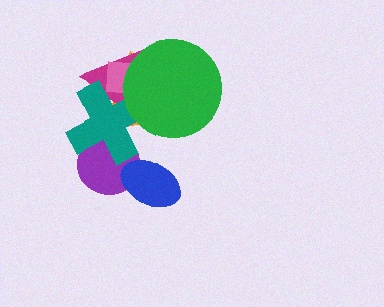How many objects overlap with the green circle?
4 objects overlap with the green circle.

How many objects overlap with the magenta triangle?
4 objects overlap with the magenta triangle.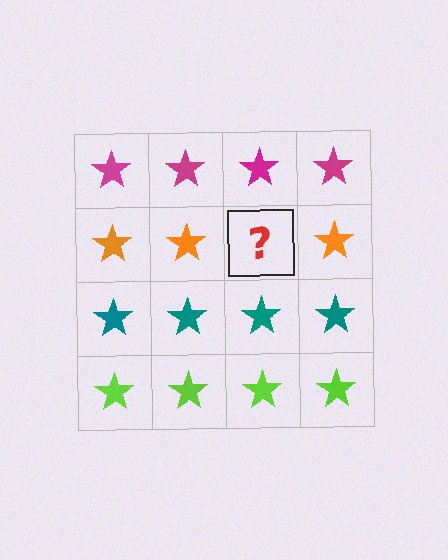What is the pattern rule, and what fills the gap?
The rule is that each row has a consistent color. The gap should be filled with an orange star.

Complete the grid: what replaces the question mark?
The question mark should be replaced with an orange star.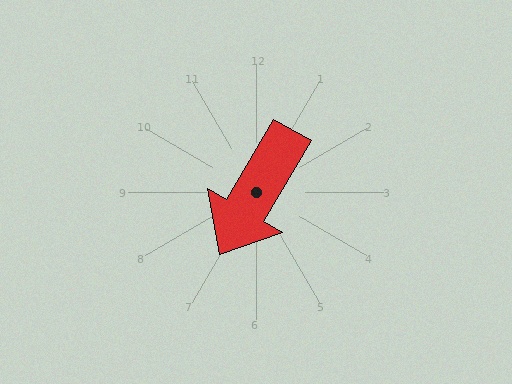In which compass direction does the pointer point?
Southwest.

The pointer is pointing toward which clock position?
Roughly 7 o'clock.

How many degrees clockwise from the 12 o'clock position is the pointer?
Approximately 211 degrees.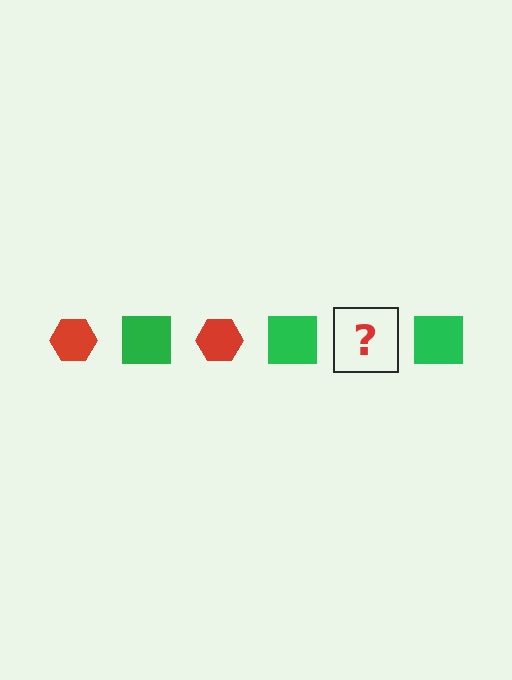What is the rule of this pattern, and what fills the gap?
The rule is that the pattern alternates between red hexagon and green square. The gap should be filled with a red hexagon.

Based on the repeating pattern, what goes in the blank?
The blank should be a red hexagon.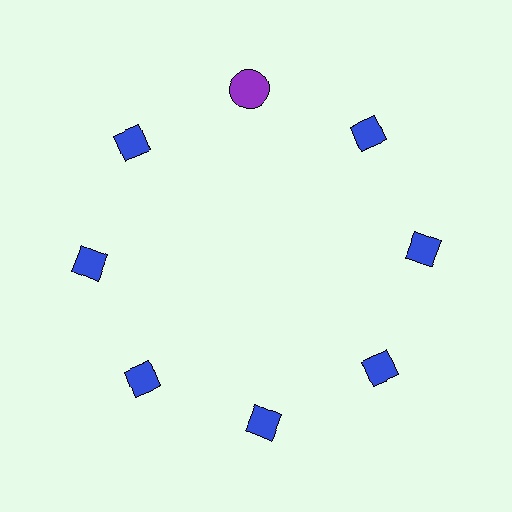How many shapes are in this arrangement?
There are 8 shapes arranged in a ring pattern.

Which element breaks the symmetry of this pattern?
The purple circle at roughly the 12 o'clock position breaks the symmetry. All other shapes are blue diamonds.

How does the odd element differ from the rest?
It differs in both color (purple instead of blue) and shape (circle instead of diamond).